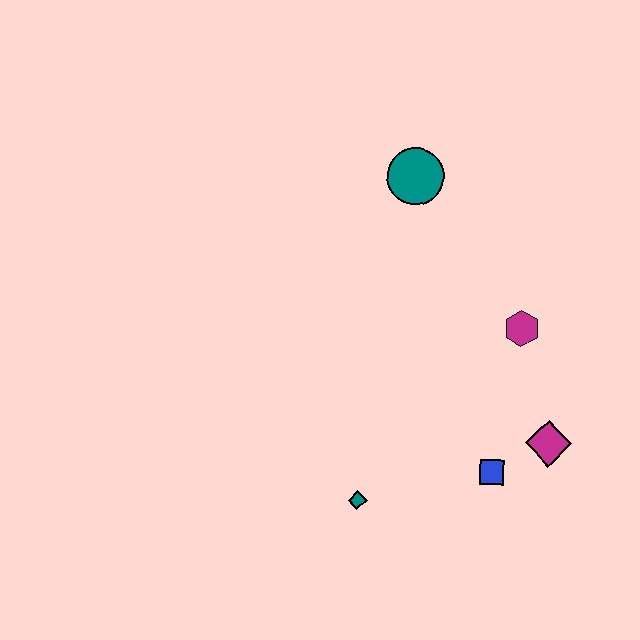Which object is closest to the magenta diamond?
The blue square is closest to the magenta diamond.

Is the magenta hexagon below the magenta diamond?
No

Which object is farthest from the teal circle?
The teal diamond is farthest from the teal circle.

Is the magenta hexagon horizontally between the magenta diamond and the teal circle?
Yes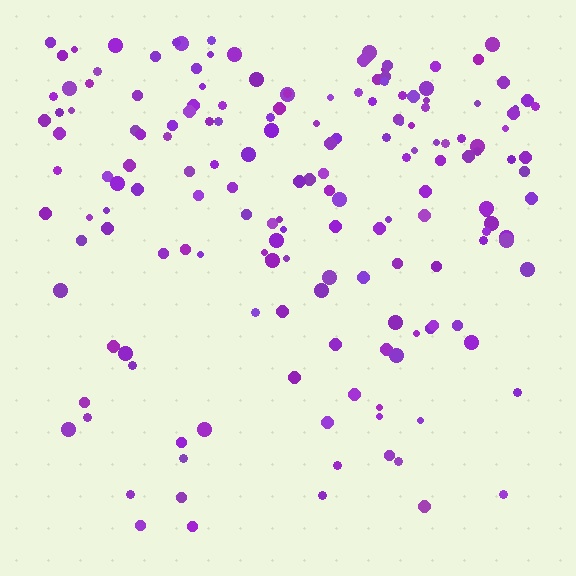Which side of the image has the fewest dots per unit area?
The bottom.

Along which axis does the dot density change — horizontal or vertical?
Vertical.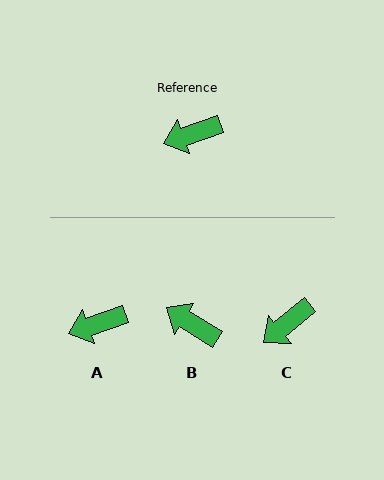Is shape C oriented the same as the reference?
No, it is off by about 21 degrees.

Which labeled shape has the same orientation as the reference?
A.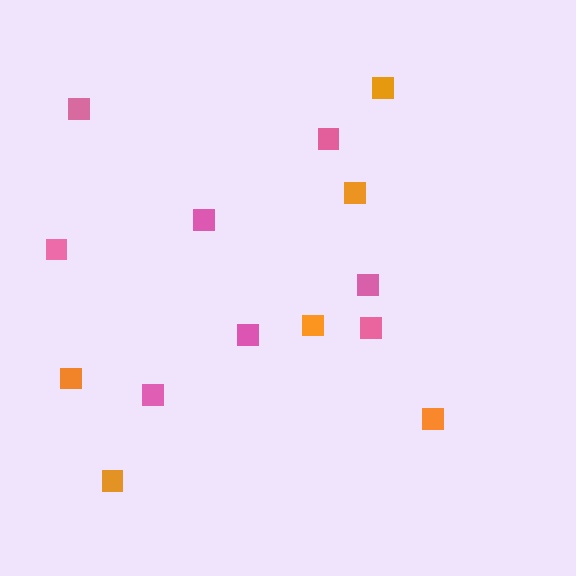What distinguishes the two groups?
There are 2 groups: one group of pink squares (8) and one group of orange squares (6).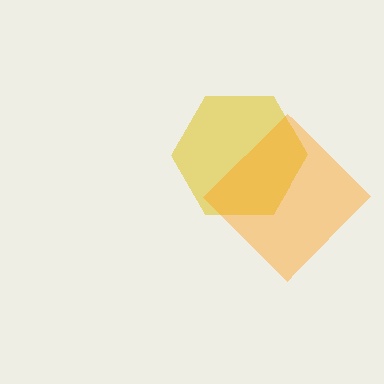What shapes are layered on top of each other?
The layered shapes are: a yellow hexagon, an orange diamond.